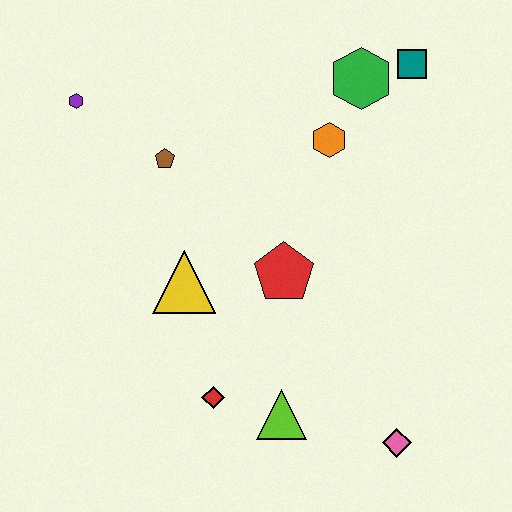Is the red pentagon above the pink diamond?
Yes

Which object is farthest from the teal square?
The red diamond is farthest from the teal square.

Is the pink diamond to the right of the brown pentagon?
Yes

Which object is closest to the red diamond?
The lime triangle is closest to the red diamond.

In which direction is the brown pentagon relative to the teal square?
The brown pentagon is to the left of the teal square.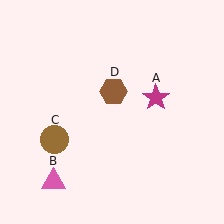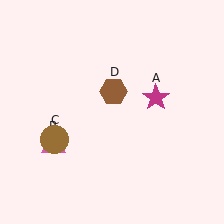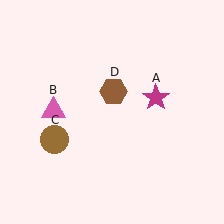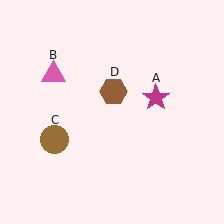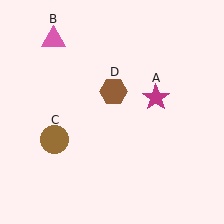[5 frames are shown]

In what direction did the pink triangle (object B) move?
The pink triangle (object B) moved up.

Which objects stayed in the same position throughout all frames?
Magenta star (object A) and brown circle (object C) and brown hexagon (object D) remained stationary.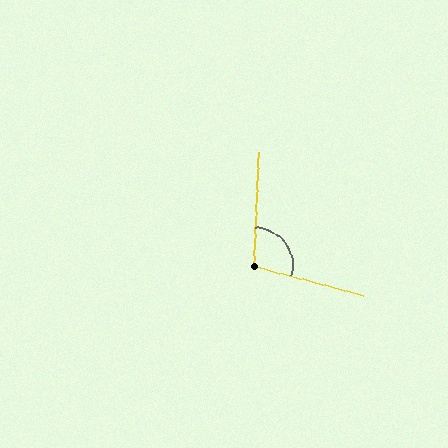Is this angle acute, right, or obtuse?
It is obtuse.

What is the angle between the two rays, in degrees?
Approximately 103 degrees.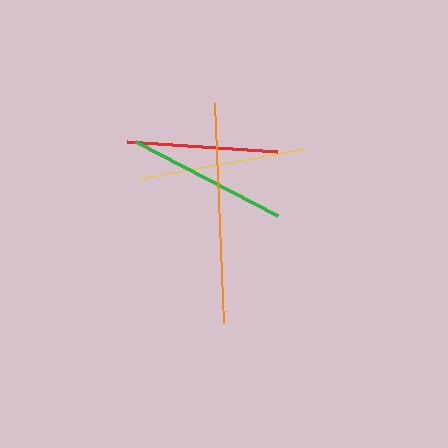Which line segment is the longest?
The orange line is the longest at approximately 220 pixels.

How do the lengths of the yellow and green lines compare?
The yellow and green lines are approximately the same length.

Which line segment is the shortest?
The red line is the shortest at approximately 150 pixels.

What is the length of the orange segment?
The orange segment is approximately 220 pixels long.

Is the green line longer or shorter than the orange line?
The orange line is longer than the green line.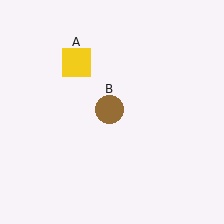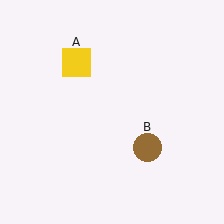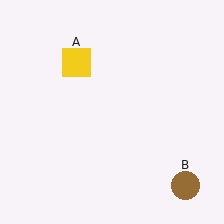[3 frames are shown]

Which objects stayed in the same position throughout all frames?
Yellow square (object A) remained stationary.